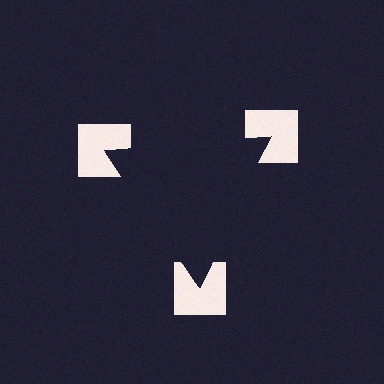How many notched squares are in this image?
There are 3 — one at each vertex of the illusory triangle.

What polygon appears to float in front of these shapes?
An illusory triangle — its edges are inferred from the aligned wedge cuts in the notched squares, not physically drawn.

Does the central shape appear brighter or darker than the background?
It typically appears slightly darker than the background, even though no actual brightness change is drawn.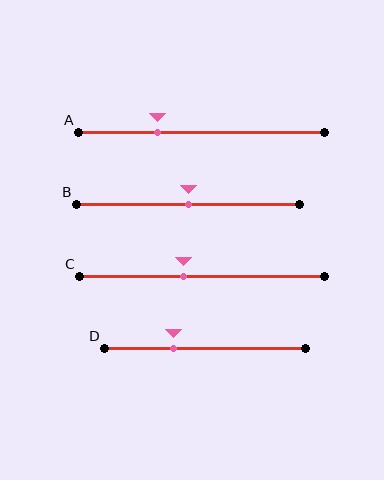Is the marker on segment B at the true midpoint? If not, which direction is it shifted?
Yes, the marker on segment B is at the true midpoint.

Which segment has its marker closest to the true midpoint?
Segment B has its marker closest to the true midpoint.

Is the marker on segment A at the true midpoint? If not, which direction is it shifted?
No, the marker on segment A is shifted to the left by about 18% of the segment length.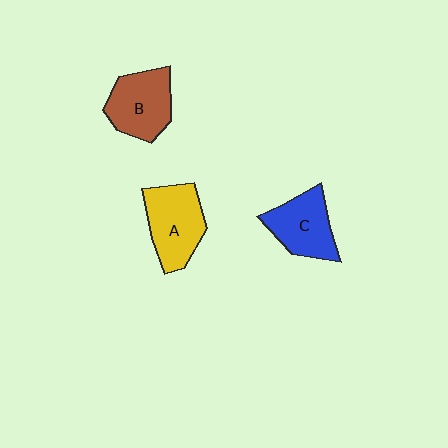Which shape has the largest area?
Shape A (yellow).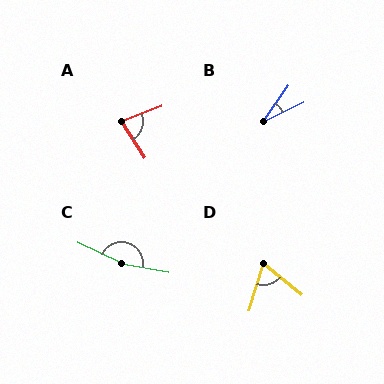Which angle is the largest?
C, at approximately 166 degrees.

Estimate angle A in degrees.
Approximately 79 degrees.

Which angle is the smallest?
B, at approximately 29 degrees.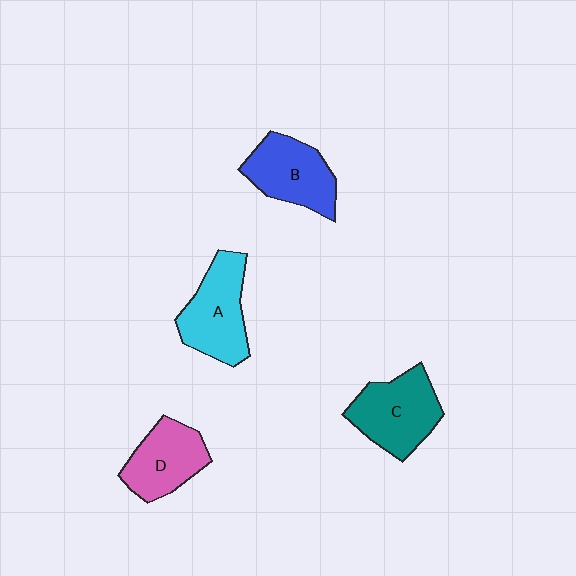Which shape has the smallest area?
Shape D (pink).